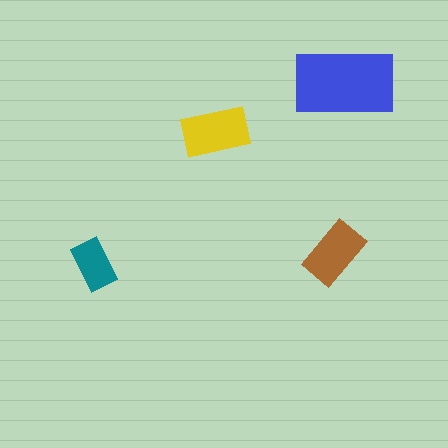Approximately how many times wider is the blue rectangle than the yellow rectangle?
About 1.5 times wider.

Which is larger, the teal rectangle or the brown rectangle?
The brown one.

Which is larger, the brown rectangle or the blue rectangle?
The blue one.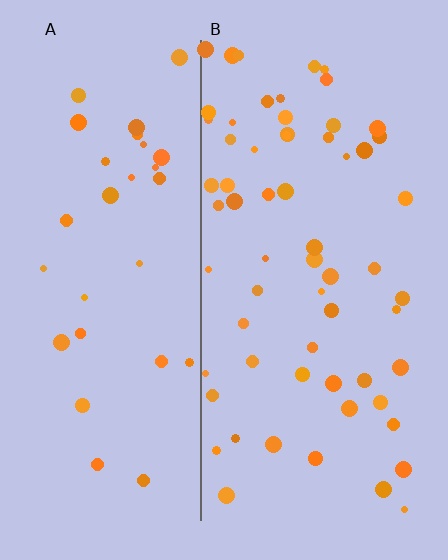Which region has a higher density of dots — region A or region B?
B (the right).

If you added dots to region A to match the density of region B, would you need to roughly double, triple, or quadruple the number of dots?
Approximately double.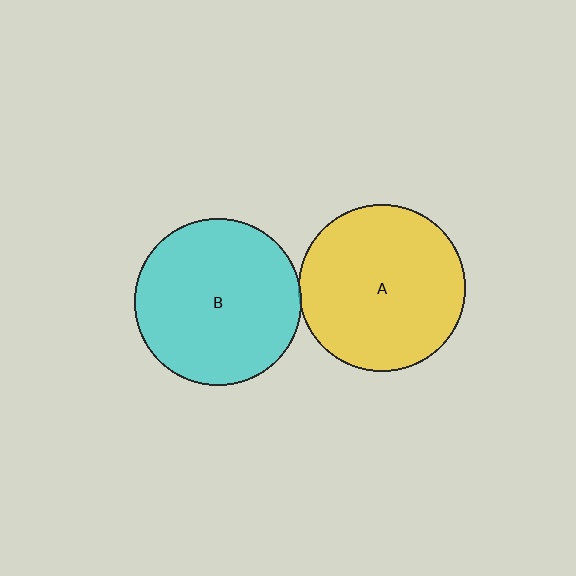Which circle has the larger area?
Circle B (cyan).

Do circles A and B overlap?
Yes.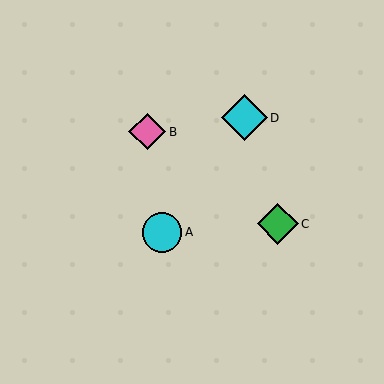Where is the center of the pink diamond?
The center of the pink diamond is at (147, 132).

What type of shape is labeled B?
Shape B is a pink diamond.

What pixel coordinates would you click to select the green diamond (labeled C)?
Click at (278, 224) to select the green diamond C.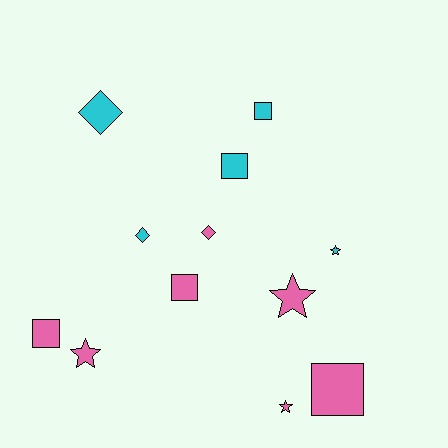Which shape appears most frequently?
Square, with 5 objects.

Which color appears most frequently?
Pink, with 7 objects.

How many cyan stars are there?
There is 1 cyan star.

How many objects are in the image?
There are 12 objects.